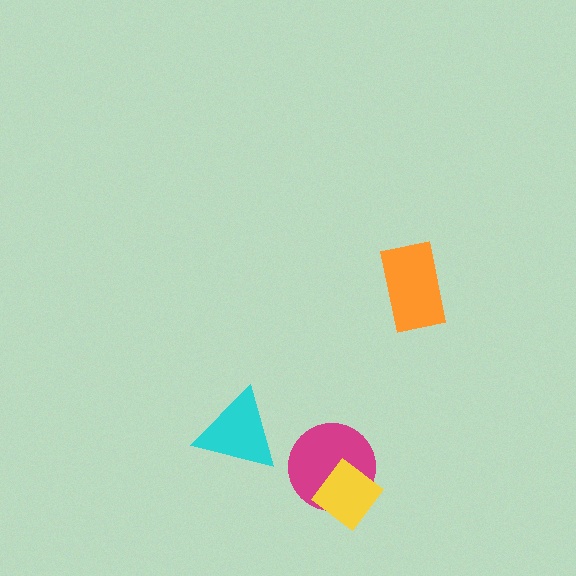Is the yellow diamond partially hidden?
No, no other shape covers it.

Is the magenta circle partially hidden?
Yes, it is partially covered by another shape.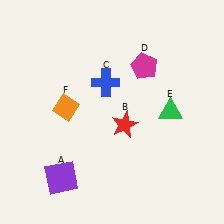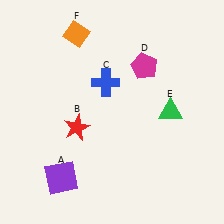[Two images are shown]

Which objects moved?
The objects that moved are: the red star (B), the orange diamond (F).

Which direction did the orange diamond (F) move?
The orange diamond (F) moved up.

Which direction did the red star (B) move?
The red star (B) moved left.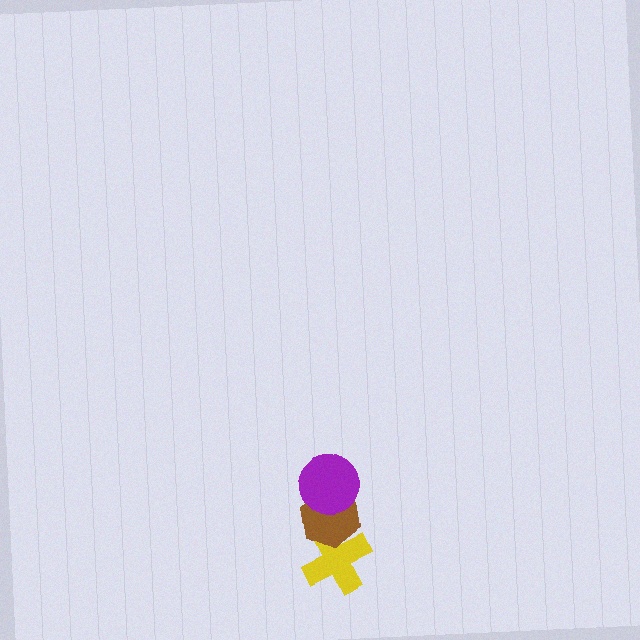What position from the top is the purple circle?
The purple circle is 1st from the top.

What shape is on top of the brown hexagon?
The purple circle is on top of the brown hexagon.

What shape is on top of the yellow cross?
The brown hexagon is on top of the yellow cross.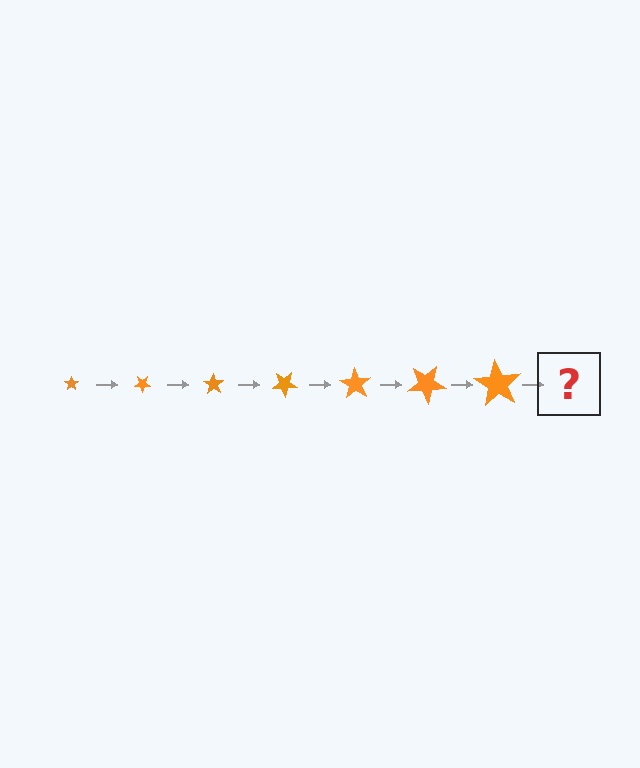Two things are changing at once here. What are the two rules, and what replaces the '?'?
The two rules are that the star grows larger each step and it rotates 35 degrees each step. The '?' should be a star, larger than the previous one and rotated 245 degrees from the start.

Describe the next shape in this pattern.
It should be a star, larger than the previous one and rotated 245 degrees from the start.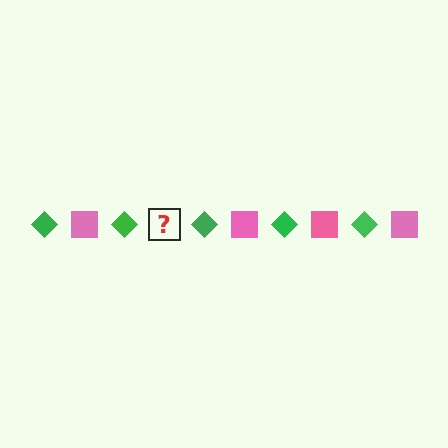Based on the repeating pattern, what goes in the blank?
The blank should be a pink square.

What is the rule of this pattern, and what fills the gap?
The rule is that the pattern alternates between green diamond and pink square. The gap should be filled with a pink square.